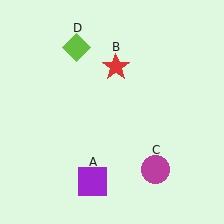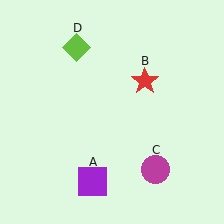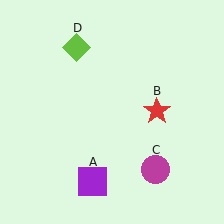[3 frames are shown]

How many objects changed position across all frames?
1 object changed position: red star (object B).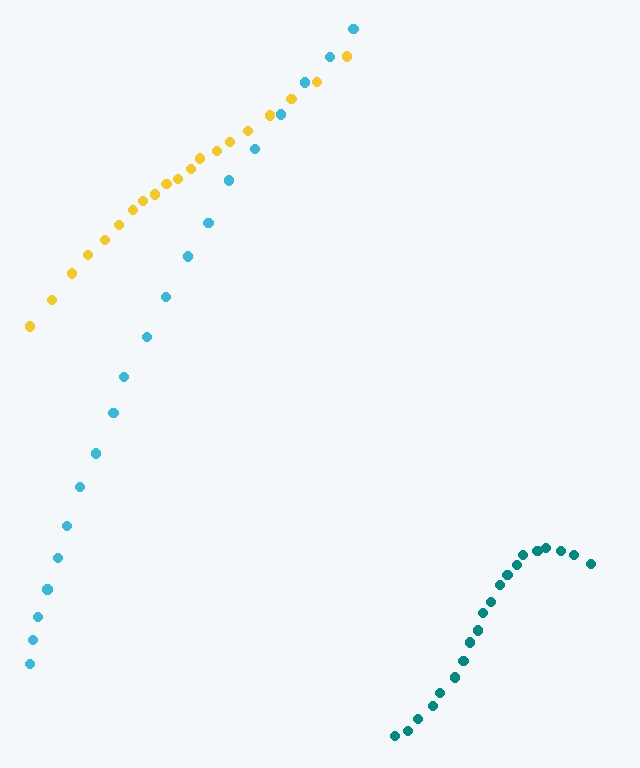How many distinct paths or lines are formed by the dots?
There are 3 distinct paths.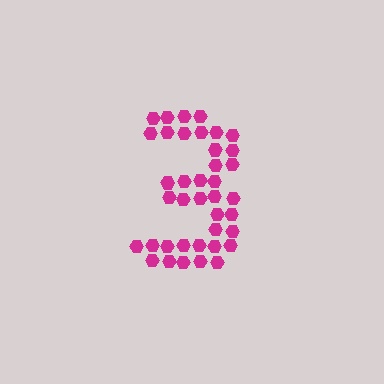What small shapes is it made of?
It is made of small hexagons.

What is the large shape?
The large shape is the digit 3.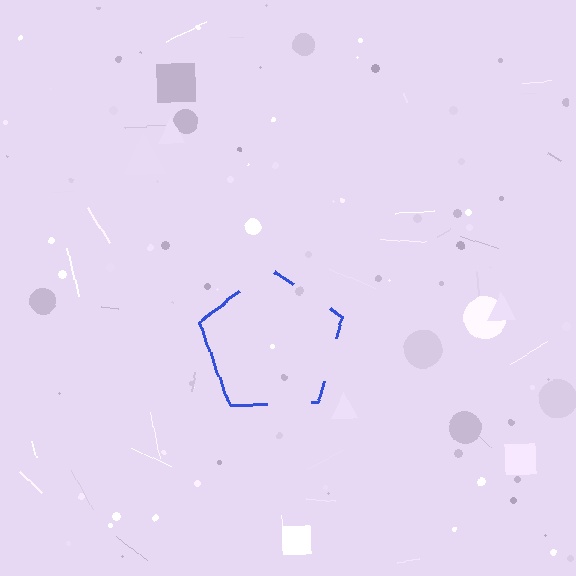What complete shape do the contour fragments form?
The contour fragments form a pentagon.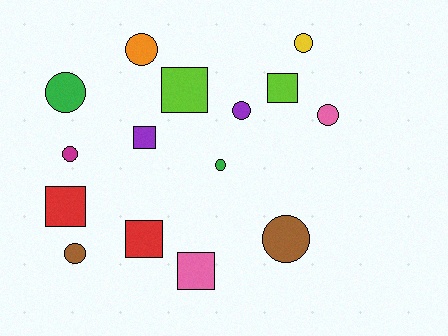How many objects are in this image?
There are 15 objects.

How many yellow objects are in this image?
There is 1 yellow object.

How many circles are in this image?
There are 9 circles.